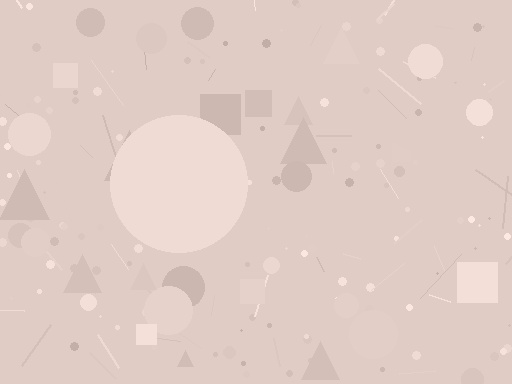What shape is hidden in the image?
A circle is hidden in the image.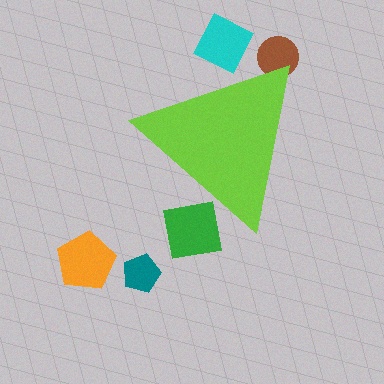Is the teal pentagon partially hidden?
No, the teal pentagon is fully visible.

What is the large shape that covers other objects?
A lime triangle.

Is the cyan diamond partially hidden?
Yes, the cyan diamond is partially hidden behind the lime triangle.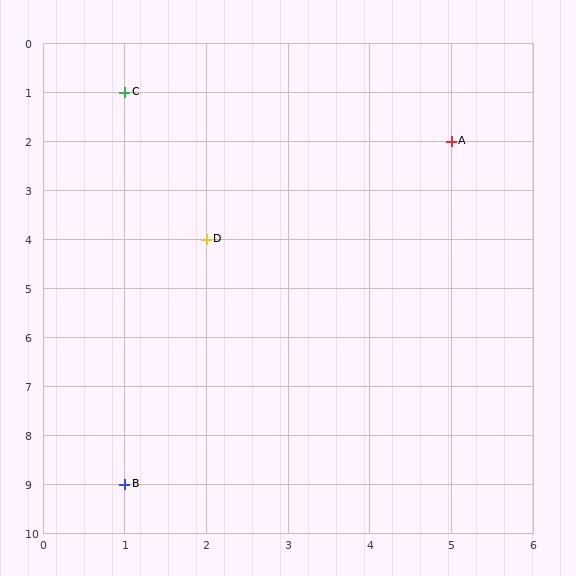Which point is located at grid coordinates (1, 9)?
Point B is at (1, 9).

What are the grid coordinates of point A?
Point A is at grid coordinates (5, 2).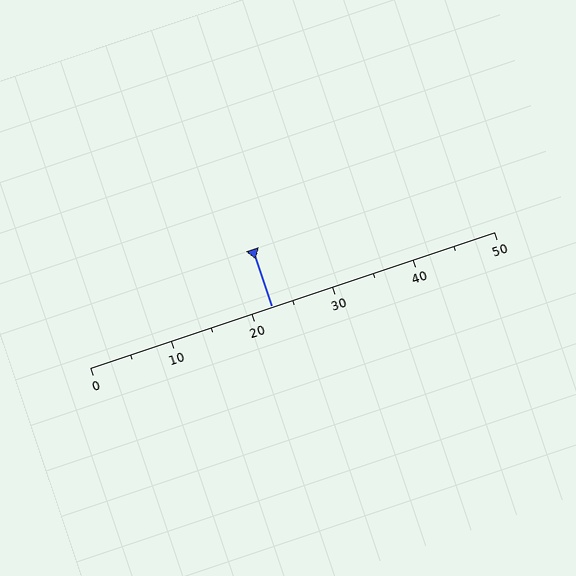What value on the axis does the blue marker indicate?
The marker indicates approximately 22.5.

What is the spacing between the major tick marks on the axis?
The major ticks are spaced 10 apart.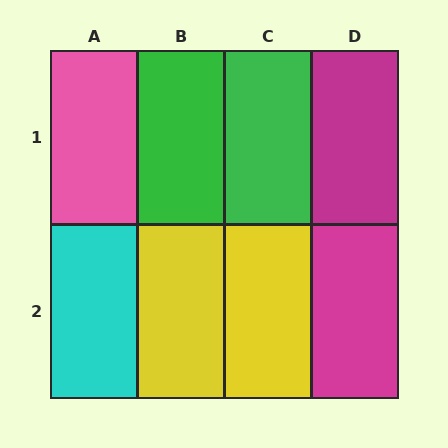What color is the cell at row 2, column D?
Magenta.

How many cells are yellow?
2 cells are yellow.